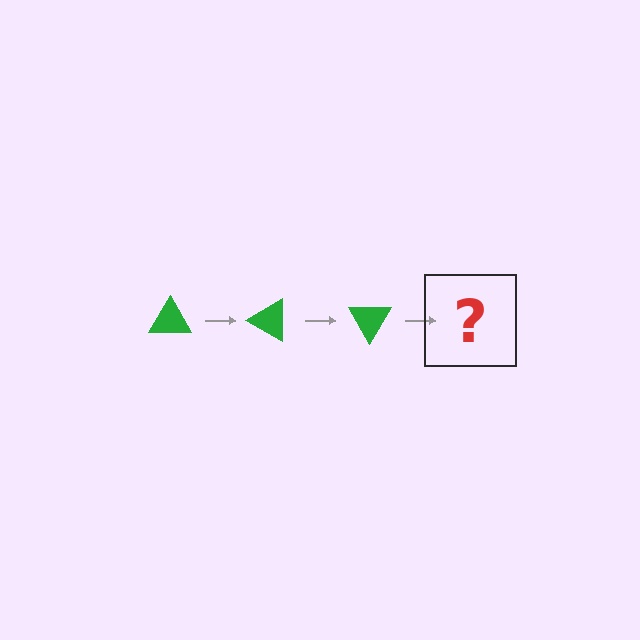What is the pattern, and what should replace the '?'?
The pattern is that the triangle rotates 30 degrees each step. The '?' should be a green triangle rotated 90 degrees.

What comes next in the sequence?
The next element should be a green triangle rotated 90 degrees.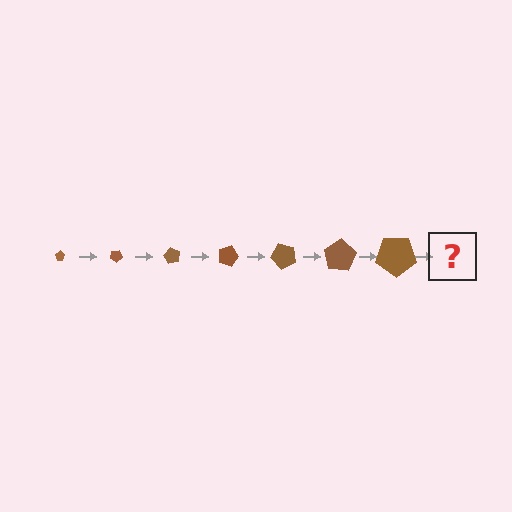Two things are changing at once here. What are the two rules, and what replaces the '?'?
The two rules are that the pentagon grows larger each step and it rotates 30 degrees each step. The '?' should be a pentagon, larger than the previous one and rotated 210 degrees from the start.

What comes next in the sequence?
The next element should be a pentagon, larger than the previous one and rotated 210 degrees from the start.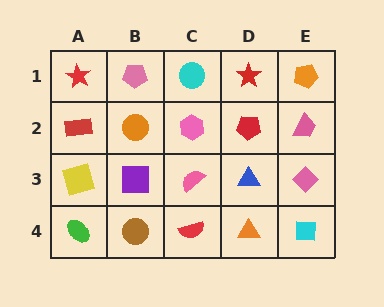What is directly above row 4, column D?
A blue triangle.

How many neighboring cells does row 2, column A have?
3.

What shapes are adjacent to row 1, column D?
A red pentagon (row 2, column D), a cyan circle (row 1, column C), an orange pentagon (row 1, column E).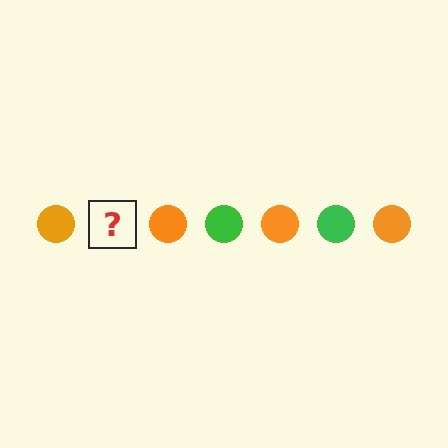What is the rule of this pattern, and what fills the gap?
The rule is that the pattern cycles through orange, green circles. The gap should be filled with a green circle.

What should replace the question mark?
The question mark should be replaced with a green circle.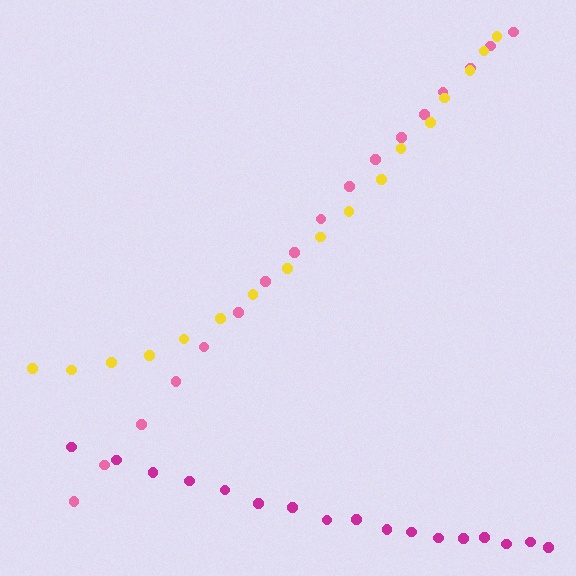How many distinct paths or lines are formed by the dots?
There are 3 distinct paths.